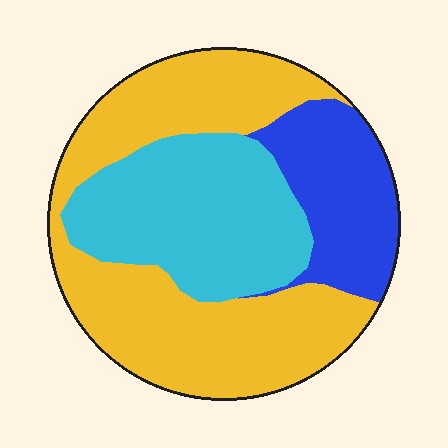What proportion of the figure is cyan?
Cyan covers about 30% of the figure.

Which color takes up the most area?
Yellow, at roughly 50%.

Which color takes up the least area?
Blue, at roughly 20%.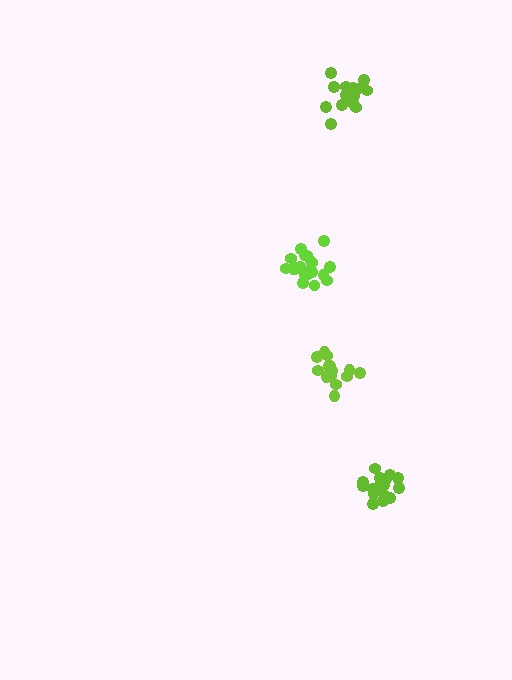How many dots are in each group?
Group 1: 17 dots, Group 2: 21 dots, Group 3: 15 dots, Group 4: 20 dots (73 total).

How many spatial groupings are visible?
There are 4 spatial groupings.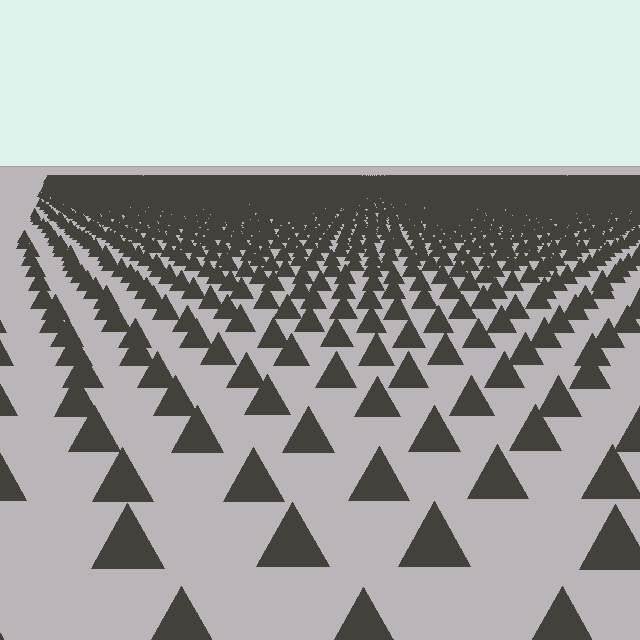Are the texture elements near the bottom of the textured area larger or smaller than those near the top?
Larger. Near the bottom, elements are closer to the viewer and appear at a bigger on-screen size.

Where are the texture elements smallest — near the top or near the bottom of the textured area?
Near the top.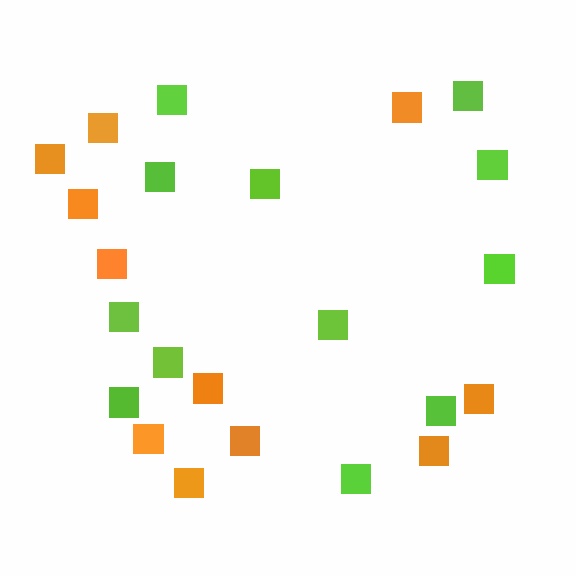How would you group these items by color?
There are 2 groups: one group of orange squares (11) and one group of lime squares (12).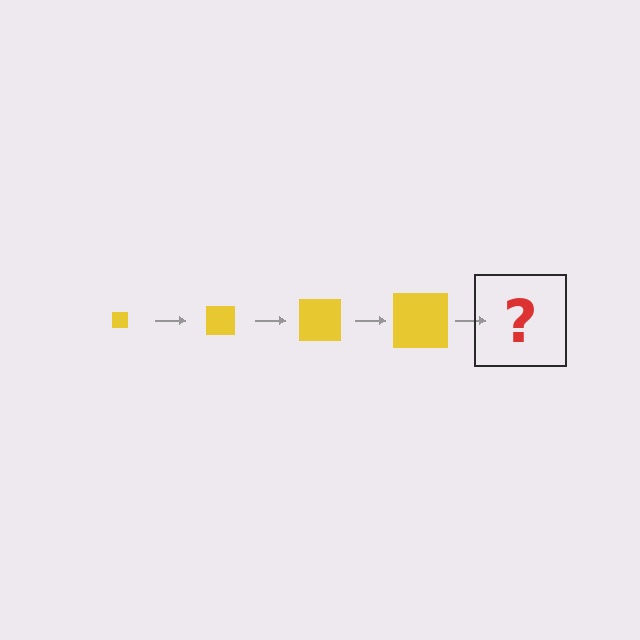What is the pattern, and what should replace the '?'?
The pattern is that the square gets progressively larger each step. The '?' should be a yellow square, larger than the previous one.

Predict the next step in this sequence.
The next step is a yellow square, larger than the previous one.